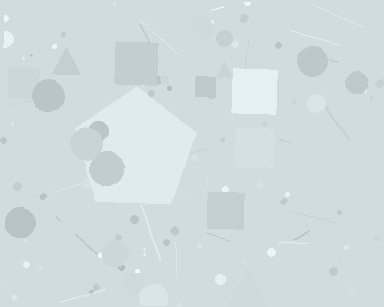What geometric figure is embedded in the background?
A pentagon is embedded in the background.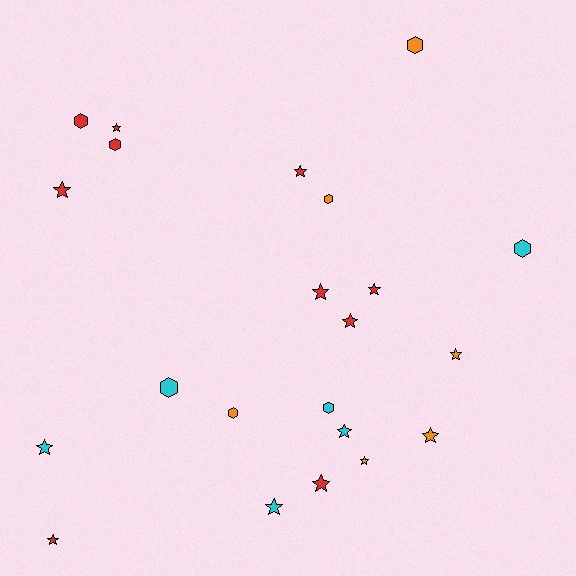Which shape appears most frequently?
Star, with 14 objects.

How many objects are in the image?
There are 22 objects.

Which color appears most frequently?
Red, with 10 objects.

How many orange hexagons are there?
There are 3 orange hexagons.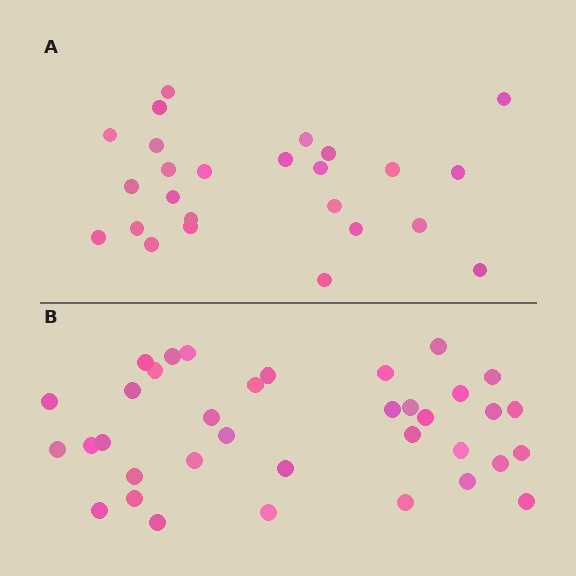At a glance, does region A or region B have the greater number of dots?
Region B (the bottom region) has more dots.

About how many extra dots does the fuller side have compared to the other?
Region B has roughly 12 or so more dots than region A.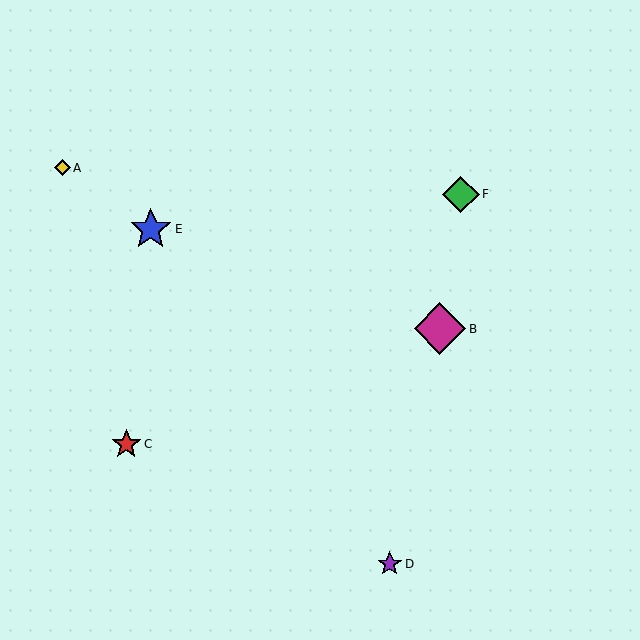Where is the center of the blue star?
The center of the blue star is at (151, 229).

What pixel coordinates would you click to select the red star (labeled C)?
Click at (126, 444) to select the red star C.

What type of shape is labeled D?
Shape D is a purple star.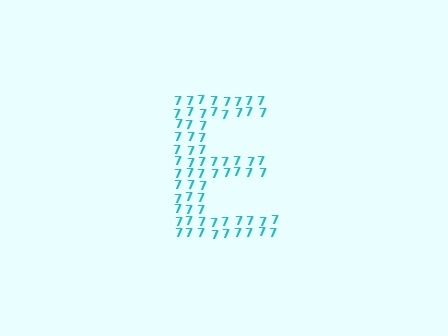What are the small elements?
The small elements are digit 7's.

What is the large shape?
The large shape is the letter E.